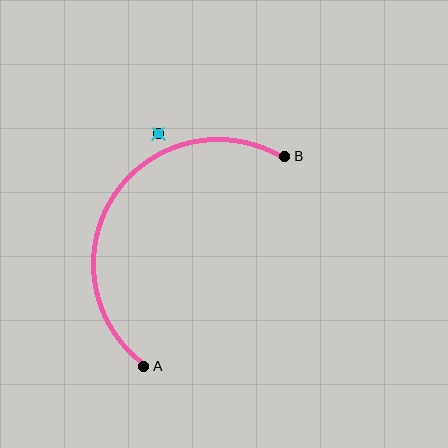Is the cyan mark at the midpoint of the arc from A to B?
No — the cyan mark does not lie on the arc at all. It sits slightly outside the curve.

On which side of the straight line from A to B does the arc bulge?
The arc bulges above and to the left of the straight line connecting A and B.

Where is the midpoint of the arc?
The arc midpoint is the point on the curve farthest from the straight line joining A and B. It sits above and to the left of that line.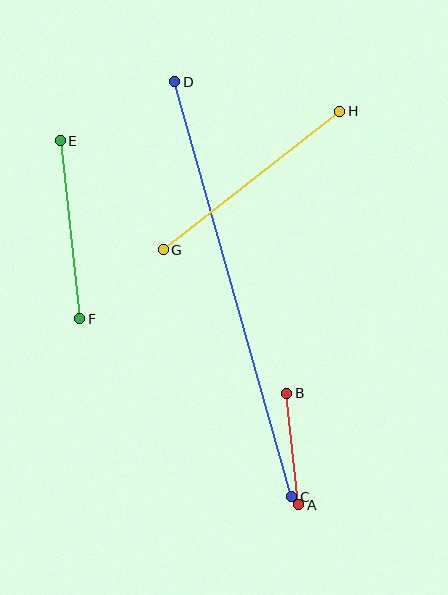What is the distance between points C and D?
The distance is approximately 431 pixels.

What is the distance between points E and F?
The distance is approximately 179 pixels.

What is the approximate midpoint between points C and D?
The midpoint is at approximately (233, 289) pixels.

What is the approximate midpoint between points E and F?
The midpoint is at approximately (70, 230) pixels.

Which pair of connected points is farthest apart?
Points C and D are farthest apart.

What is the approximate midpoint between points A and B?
The midpoint is at approximately (293, 449) pixels.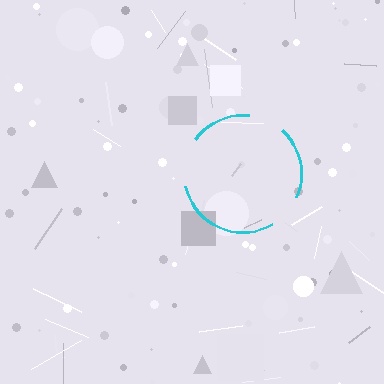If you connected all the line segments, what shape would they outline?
They would outline a circle.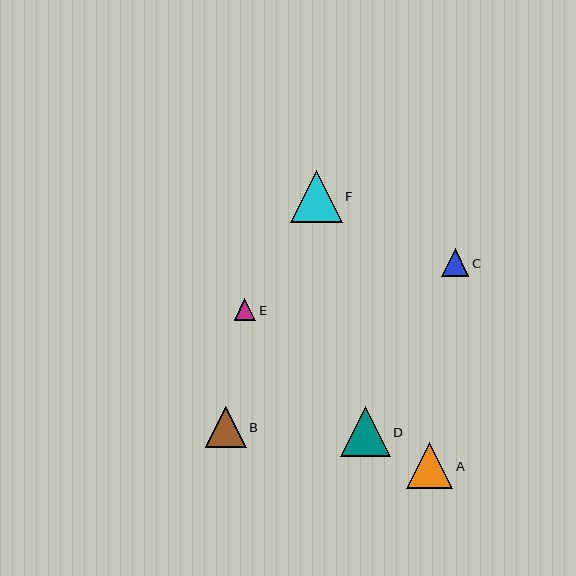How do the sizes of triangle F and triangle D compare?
Triangle F and triangle D are approximately the same size.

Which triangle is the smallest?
Triangle E is the smallest with a size of approximately 22 pixels.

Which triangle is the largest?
Triangle F is the largest with a size of approximately 52 pixels.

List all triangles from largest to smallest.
From largest to smallest: F, D, A, B, C, E.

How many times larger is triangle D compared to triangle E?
Triangle D is approximately 2.3 times the size of triangle E.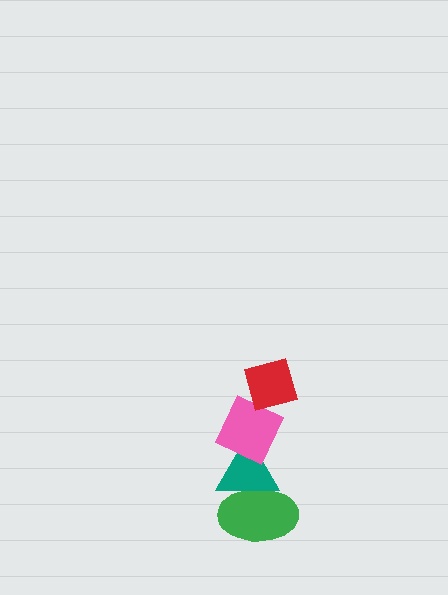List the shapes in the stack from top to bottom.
From top to bottom: the red diamond, the pink diamond, the teal triangle, the green ellipse.